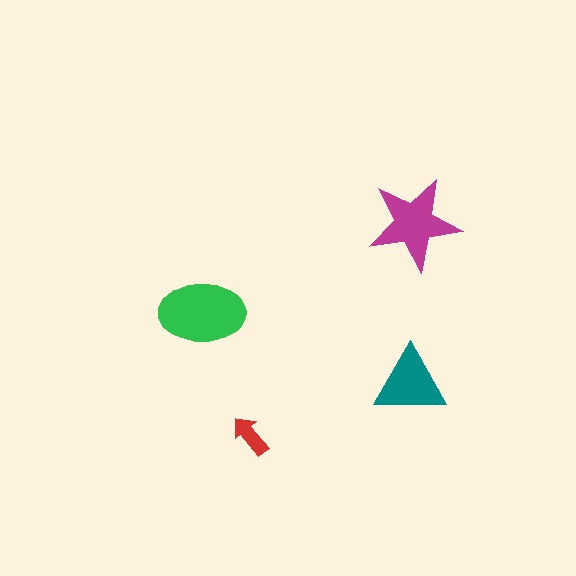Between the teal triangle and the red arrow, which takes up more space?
The teal triangle.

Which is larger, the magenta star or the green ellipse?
The green ellipse.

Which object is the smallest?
The red arrow.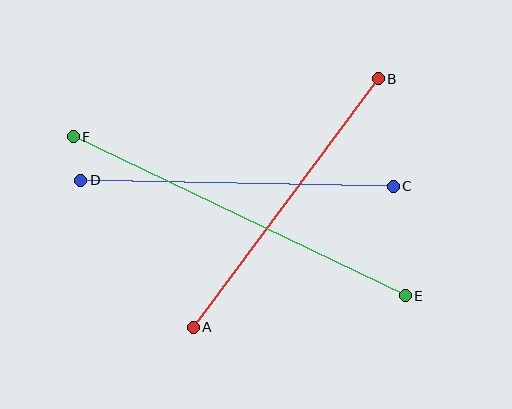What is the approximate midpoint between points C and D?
The midpoint is at approximately (237, 183) pixels.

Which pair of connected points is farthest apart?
Points E and F are farthest apart.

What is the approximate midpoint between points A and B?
The midpoint is at approximately (286, 203) pixels.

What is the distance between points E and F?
The distance is approximately 368 pixels.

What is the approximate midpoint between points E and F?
The midpoint is at approximately (239, 216) pixels.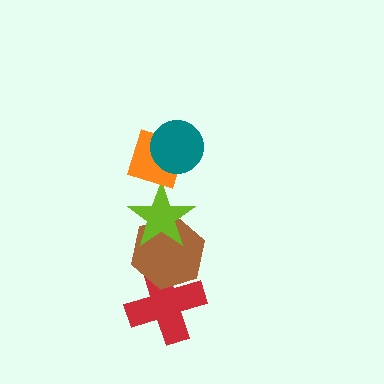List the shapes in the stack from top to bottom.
From top to bottom: the teal circle, the orange diamond, the lime star, the brown hexagon, the red cross.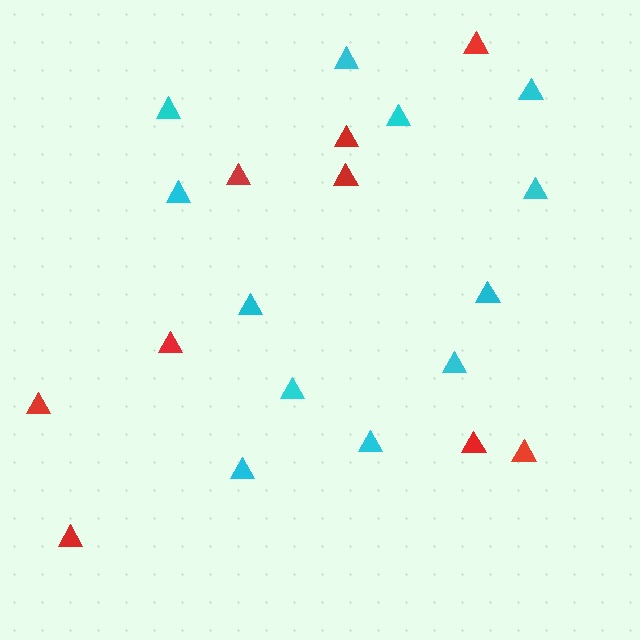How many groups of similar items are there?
There are 2 groups: one group of red triangles (9) and one group of cyan triangles (12).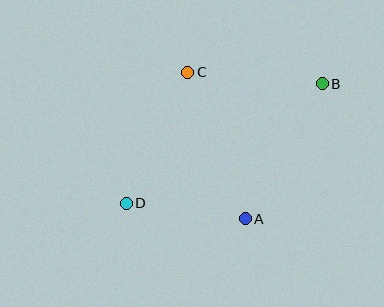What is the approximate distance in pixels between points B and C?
The distance between B and C is approximately 135 pixels.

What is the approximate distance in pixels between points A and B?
The distance between A and B is approximately 155 pixels.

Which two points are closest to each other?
Points A and D are closest to each other.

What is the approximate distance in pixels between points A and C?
The distance between A and C is approximately 157 pixels.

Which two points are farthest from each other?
Points B and D are farthest from each other.